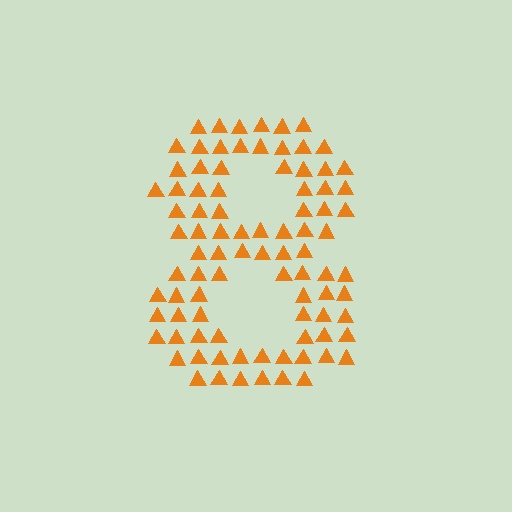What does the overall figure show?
The overall figure shows the digit 8.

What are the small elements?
The small elements are triangles.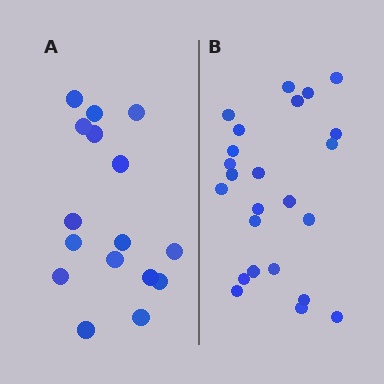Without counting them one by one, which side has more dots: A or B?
Region B (the right region) has more dots.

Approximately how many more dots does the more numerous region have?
Region B has roughly 8 or so more dots than region A.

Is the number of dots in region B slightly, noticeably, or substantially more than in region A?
Region B has substantially more. The ratio is roughly 1.5 to 1.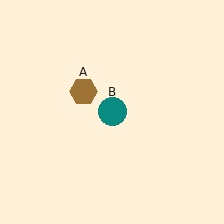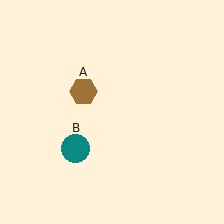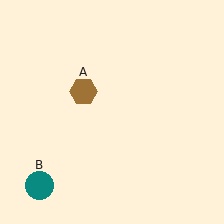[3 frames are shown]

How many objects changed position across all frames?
1 object changed position: teal circle (object B).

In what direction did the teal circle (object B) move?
The teal circle (object B) moved down and to the left.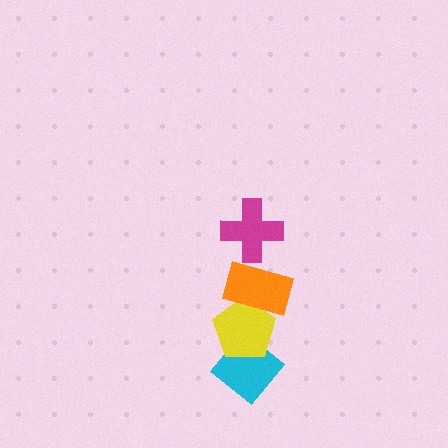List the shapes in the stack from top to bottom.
From top to bottom: the magenta cross, the orange rectangle, the yellow pentagon, the cyan diamond.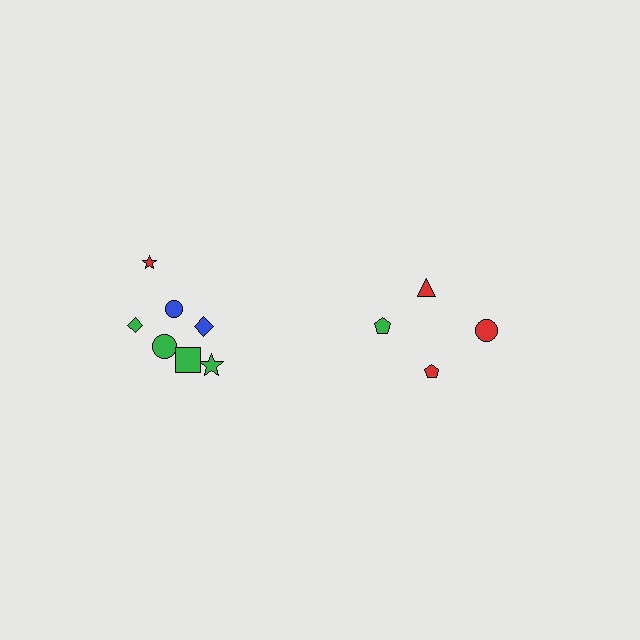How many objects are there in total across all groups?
There are 11 objects.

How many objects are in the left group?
There are 7 objects.